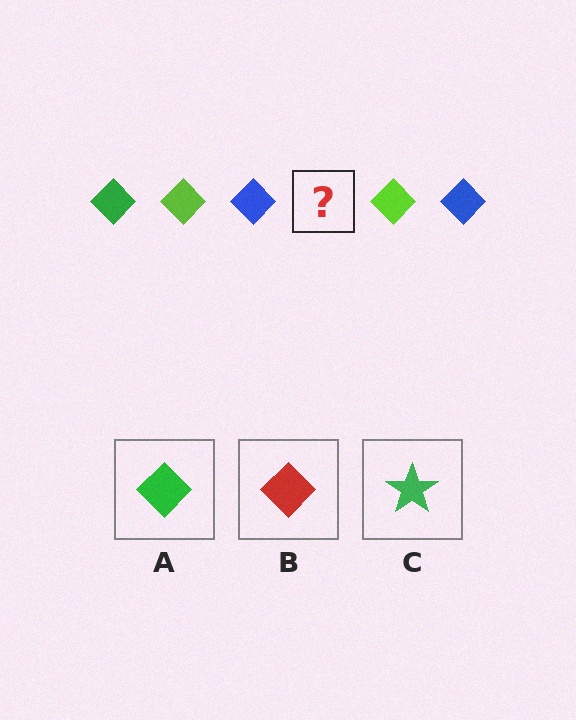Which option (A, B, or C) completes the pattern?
A.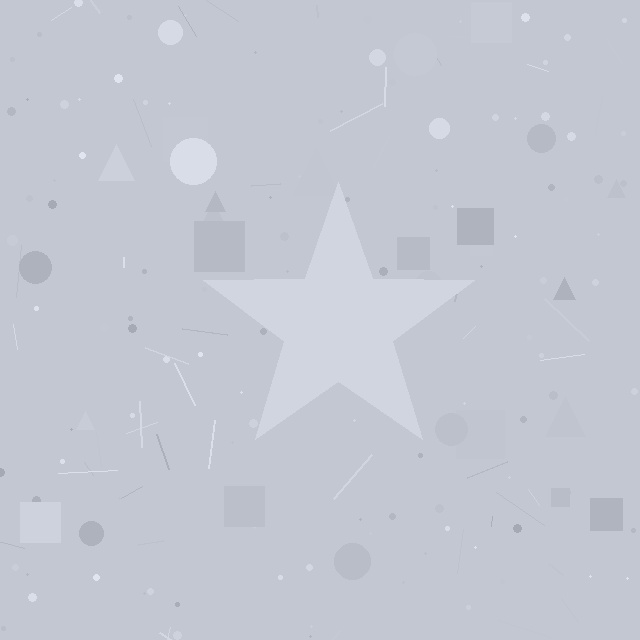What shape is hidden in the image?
A star is hidden in the image.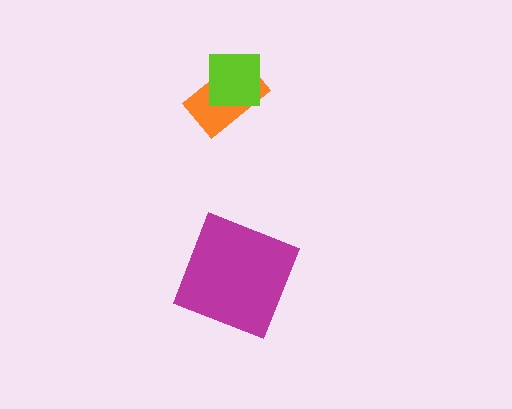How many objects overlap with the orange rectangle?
1 object overlaps with the orange rectangle.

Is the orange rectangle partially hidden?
Yes, it is partially covered by another shape.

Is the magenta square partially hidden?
No, no other shape covers it.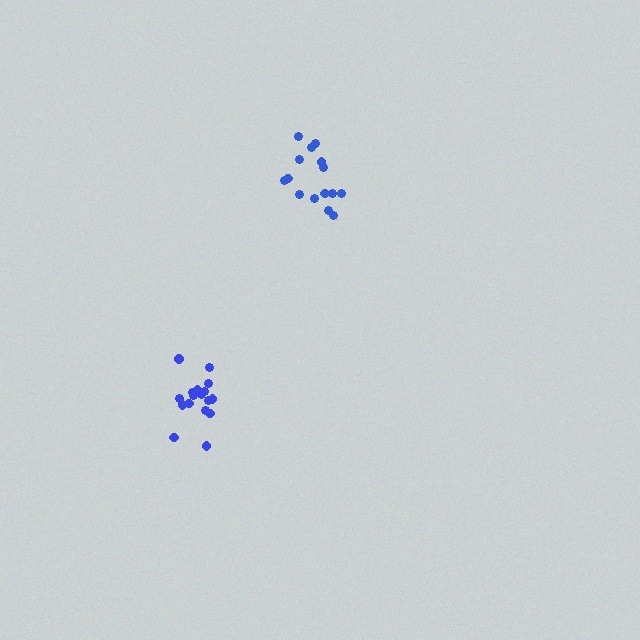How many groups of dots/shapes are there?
There are 2 groups.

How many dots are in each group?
Group 1: 18 dots, Group 2: 15 dots (33 total).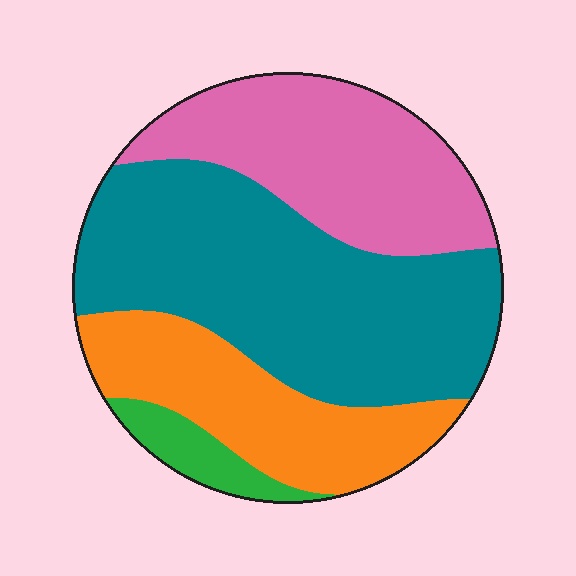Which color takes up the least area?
Green, at roughly 5%.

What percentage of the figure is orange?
Orange covers roughly 20% of the figure.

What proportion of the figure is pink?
Pink covers 27% of the figure.